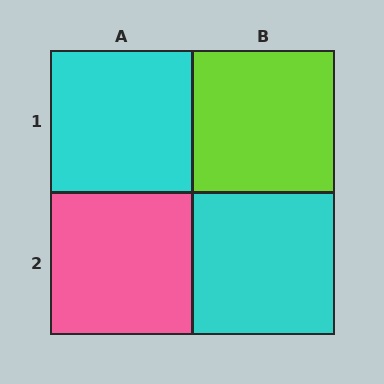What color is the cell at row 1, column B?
Lime.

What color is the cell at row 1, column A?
Cyan.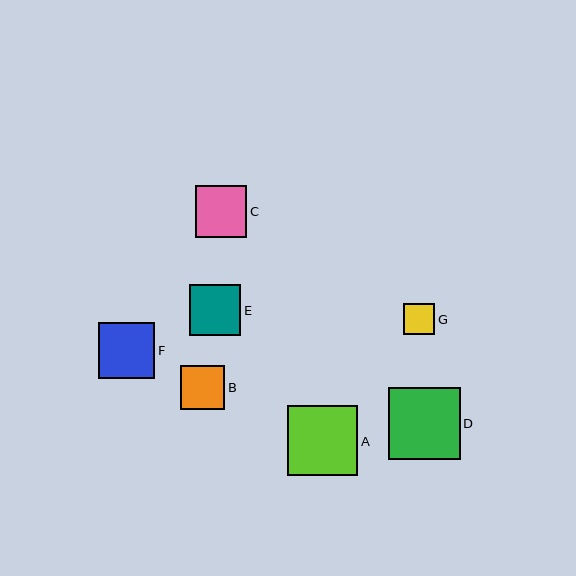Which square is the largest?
Square D is the largest with a size of approximately 72 pixels.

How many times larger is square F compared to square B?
Square F is approximately 1.3 times the size of square B.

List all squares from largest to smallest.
From largest to smallest: D, A, F, C, E, B, G.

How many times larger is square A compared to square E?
Square A is approximately 1.4 times the size of square E.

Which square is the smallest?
Square G is the smallest with a size of approximately 32 pixels.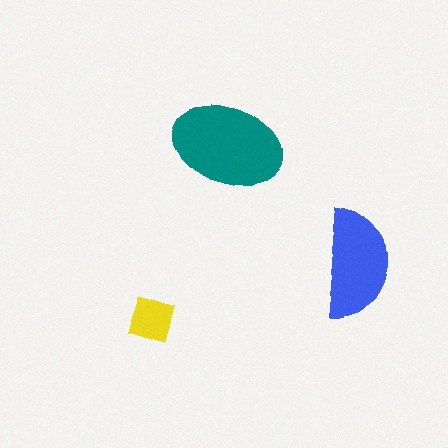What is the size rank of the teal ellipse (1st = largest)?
1st.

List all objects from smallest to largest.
The yellow square, the blue semicircle, the teal ellipse.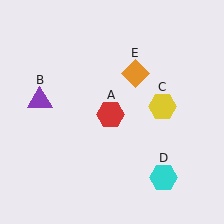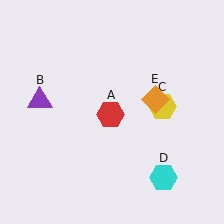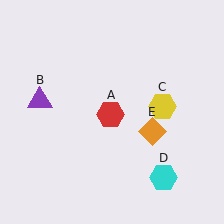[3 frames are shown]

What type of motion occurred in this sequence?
The orange diamond (object E) rotated clockwise around the center of the scene.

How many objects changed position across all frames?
1 object changed position: orange diamond (object E).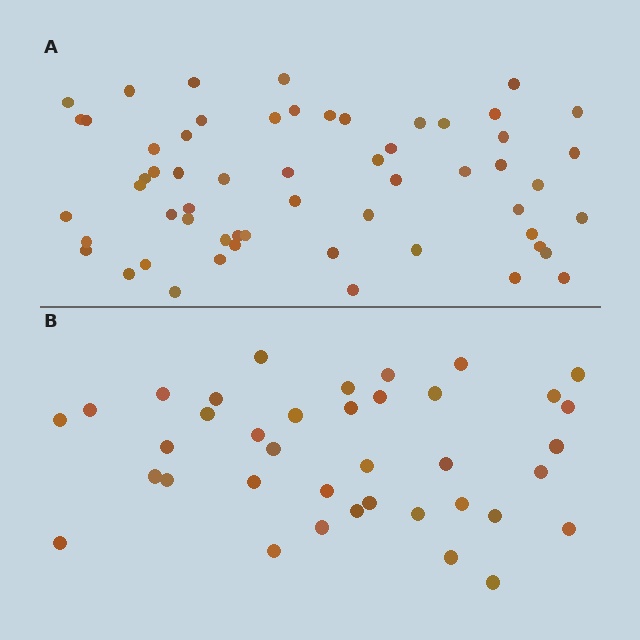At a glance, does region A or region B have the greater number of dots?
Region A (the top region) has more dots.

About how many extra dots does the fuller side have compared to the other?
Region A has approximately 20 more dots than region B.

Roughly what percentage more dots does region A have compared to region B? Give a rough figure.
About 55% more.